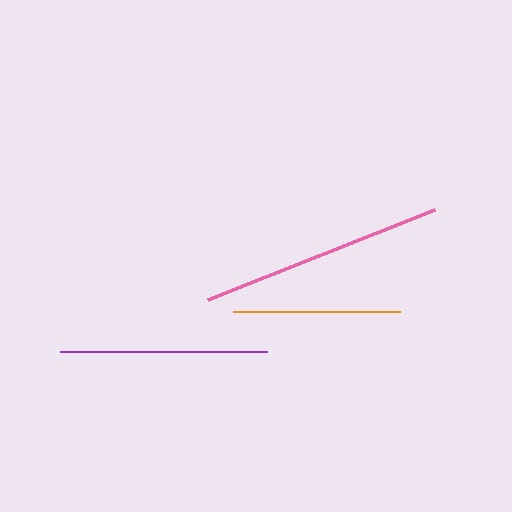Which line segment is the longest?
The pink line is the longest at approximately 244 pixels.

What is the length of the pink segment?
The pink segment is approximately 244 pixels long.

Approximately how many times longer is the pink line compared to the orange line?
The pink line is approximately 1.5 times the length of the orange line.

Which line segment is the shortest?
The orange line is the shortest at approximately 167 pixels.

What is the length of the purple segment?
The purple segment is approximately 207 pixels long.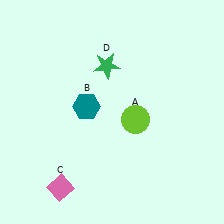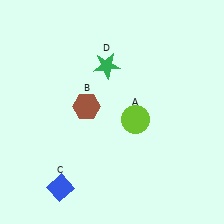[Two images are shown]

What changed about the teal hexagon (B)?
In Image 1, B is teal. In Image 2, it changed to brown.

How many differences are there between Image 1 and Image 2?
There are 2 differences between the two images.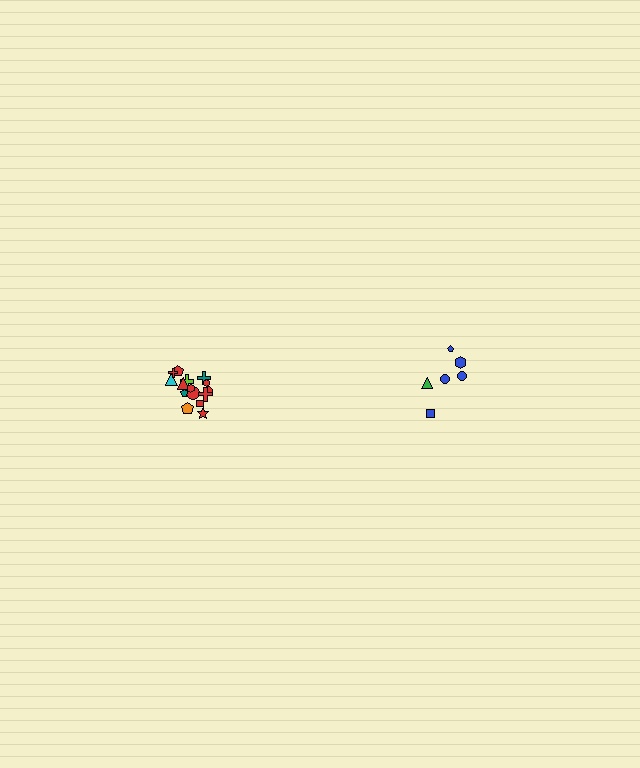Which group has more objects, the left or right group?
The left group.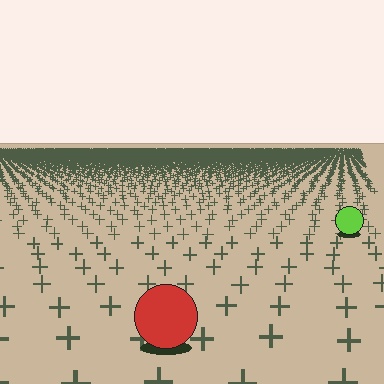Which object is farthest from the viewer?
The lime circle is farthest from the viewer. It appears smaller and the ground texture around it is denser.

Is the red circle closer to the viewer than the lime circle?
Yes. The red circle is closer — you can tell from the texture gradient: the ground texture is coarser near it.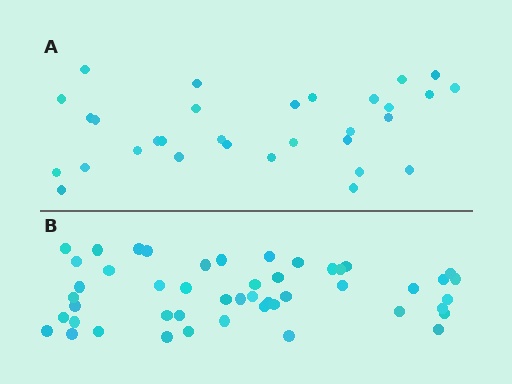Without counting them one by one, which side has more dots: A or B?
Region B (the bottom region) has more dots.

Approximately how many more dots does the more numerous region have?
Region B has approximately 15 more dots than region A.